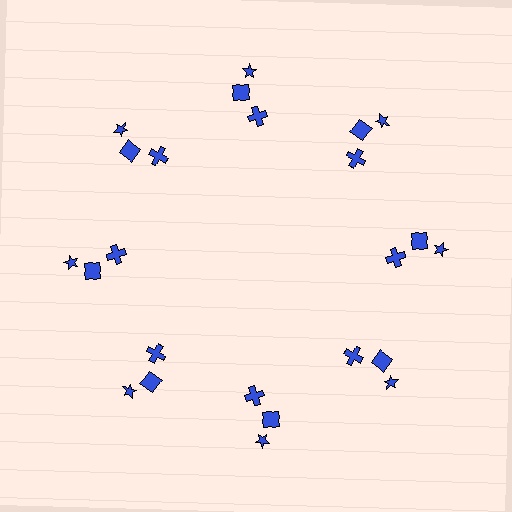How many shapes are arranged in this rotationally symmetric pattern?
There are 24 shapes, arranged in 8 groups of 3.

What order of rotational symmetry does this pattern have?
This pattern has 8-fold rotational symmetry.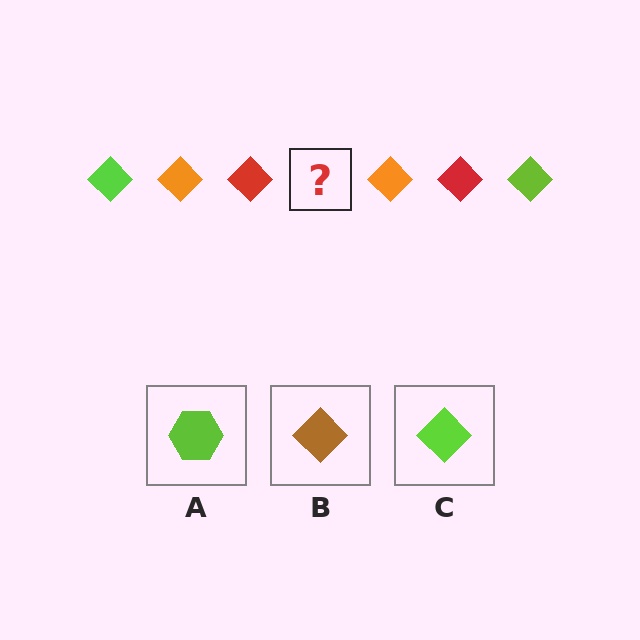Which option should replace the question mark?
Option C.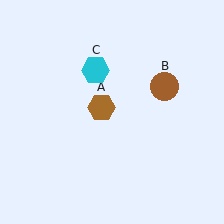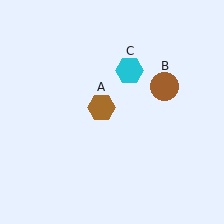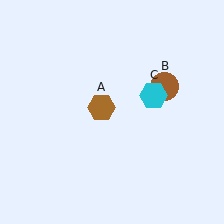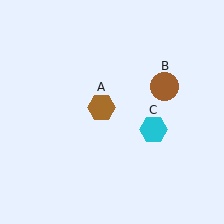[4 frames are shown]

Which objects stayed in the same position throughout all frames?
Brown hexagon (object A) and brown circle (object B) remained stationary.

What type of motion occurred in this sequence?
The cyan hexagon (object C) rotated clockwise around the center of the scene.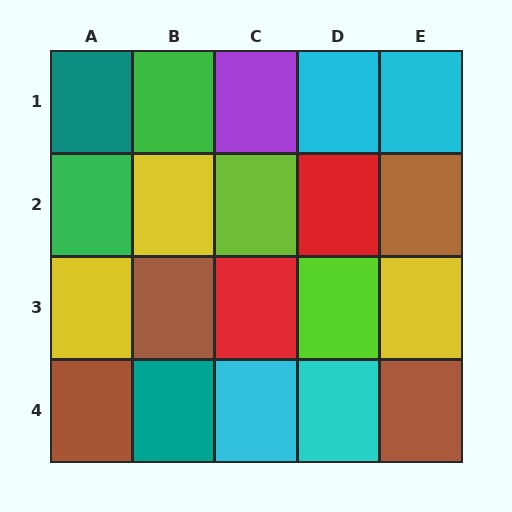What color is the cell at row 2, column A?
Green.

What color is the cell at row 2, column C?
Lime.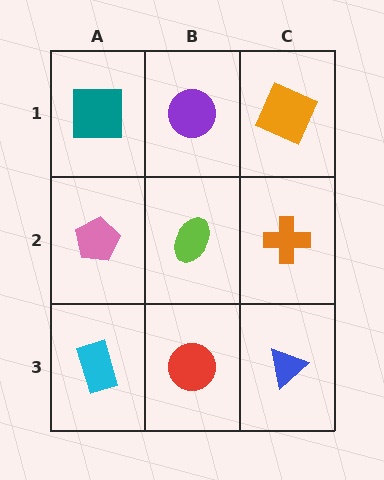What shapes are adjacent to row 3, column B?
A lime ellipse (row 2, column B), a cyan rectangle (row 3, column A), a blue triangle (row 3, column C).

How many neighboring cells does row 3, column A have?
2.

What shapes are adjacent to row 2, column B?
A purple circle (row 1, column B), a red circle (row 3, column B), a pink pentagon (row 2, column A), an orange cross (row 2, column C).